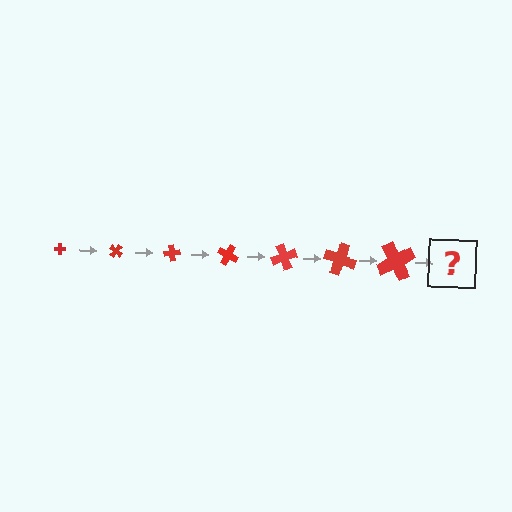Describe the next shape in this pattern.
It should be a cross, larger than the previous one and rotated 280 degrees from the start.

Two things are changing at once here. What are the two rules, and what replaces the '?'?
The two rules are that the cross grows larger each step and it rotates 40 degrees each step. The '?' should be a cross, larger than the previous one and rotated 280 degrees from the start.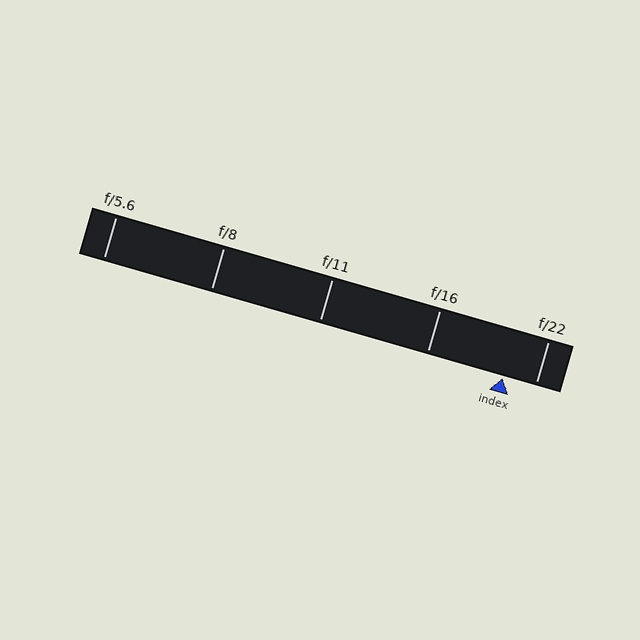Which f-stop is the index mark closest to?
The index mark is closest to f/22.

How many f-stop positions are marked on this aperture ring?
There are 5 f-stop positions marked.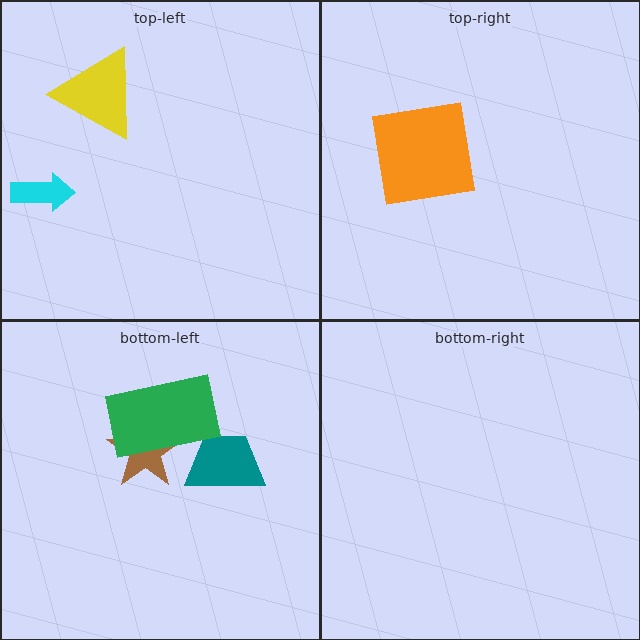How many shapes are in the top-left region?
2.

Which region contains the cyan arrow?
The top-left region.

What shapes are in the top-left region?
The cyan arrow, the yellow triangle.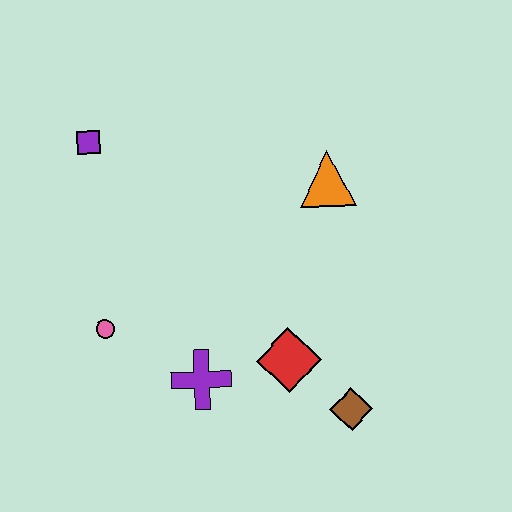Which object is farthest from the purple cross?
The purple square is farthest from the purple cross.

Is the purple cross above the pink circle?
No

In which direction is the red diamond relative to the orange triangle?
The red diamond is below the orange triangle.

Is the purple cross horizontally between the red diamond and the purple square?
Yes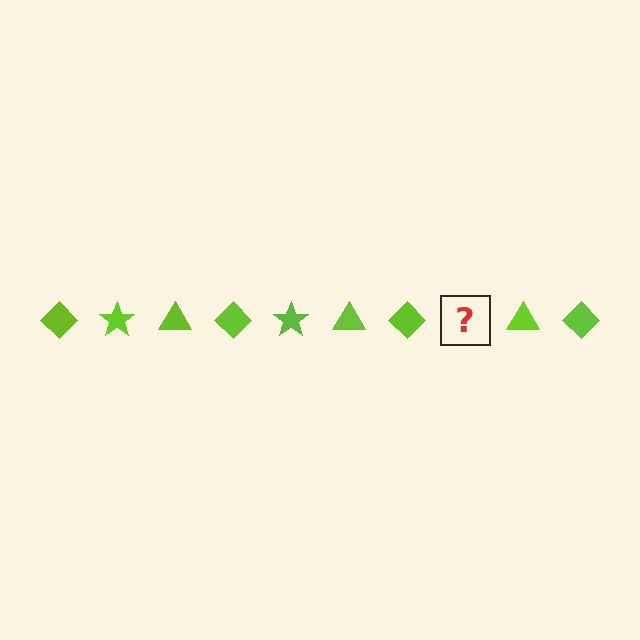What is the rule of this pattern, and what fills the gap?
The rule is that the pattern cycles through diamond, star, triangle shapes in lime. The gap should be filled with a lime star.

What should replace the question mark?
The question mark should be replaced with a lime star.